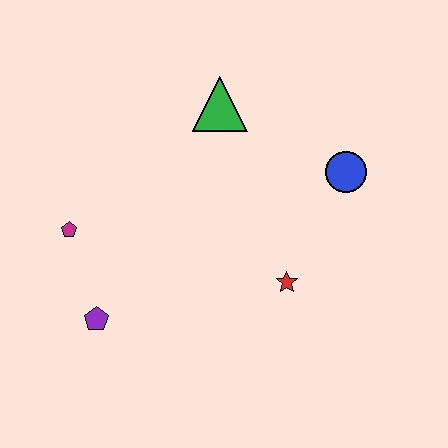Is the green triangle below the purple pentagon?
No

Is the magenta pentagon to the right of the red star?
No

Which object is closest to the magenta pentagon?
The purple pentagon is closest to the magenta pentagon.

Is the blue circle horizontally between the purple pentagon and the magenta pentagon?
No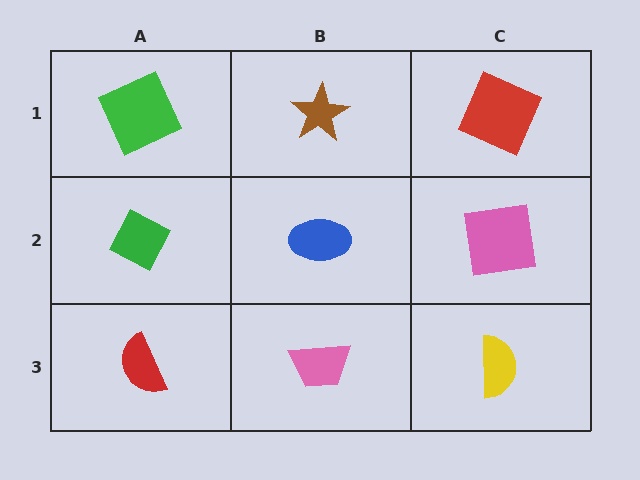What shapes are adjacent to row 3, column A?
A green diamond (row 2, column A), a pink trapezoid (row 3, column B).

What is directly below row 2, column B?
A pink trapezoid.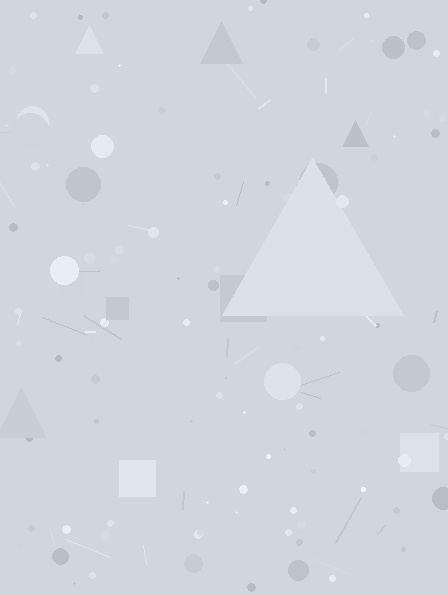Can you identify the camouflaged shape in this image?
The camouflaged shape is a triangle.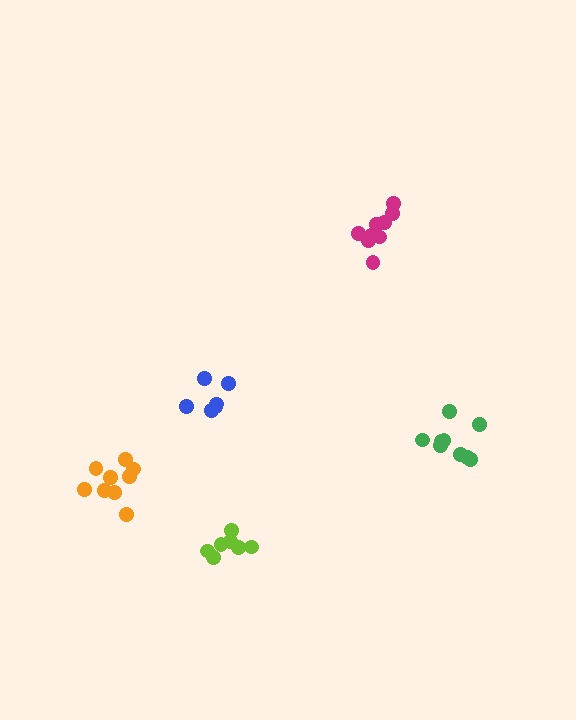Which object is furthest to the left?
The orange cluster is leftmost.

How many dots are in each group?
Group 1: 9 dots, Group 2: 6 dots, Group 3: 9 dots, Group 4: 7 dots, Group 5: 9 dots (40 total).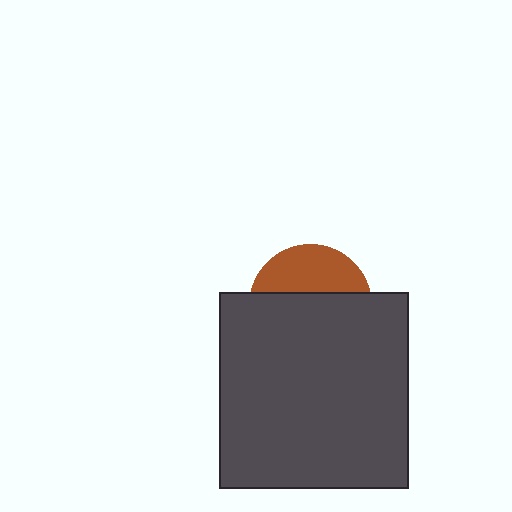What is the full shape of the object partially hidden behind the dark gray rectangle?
The partially hidden object is a brown circle.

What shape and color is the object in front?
The object in front is a dark gray rectangle.